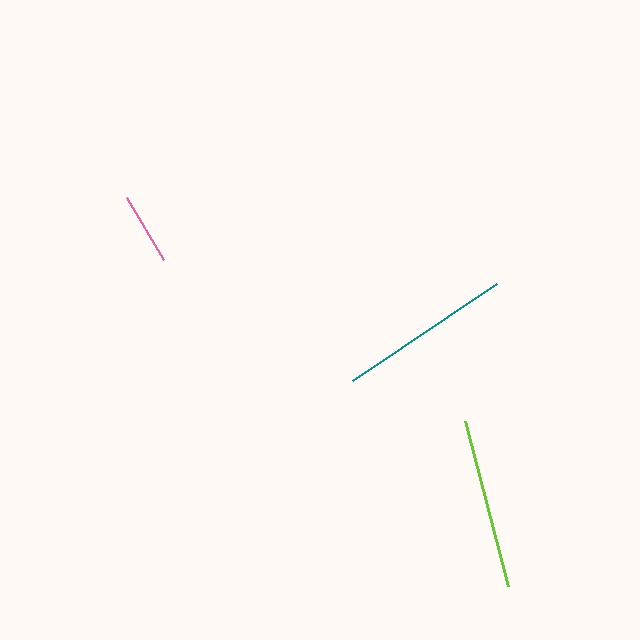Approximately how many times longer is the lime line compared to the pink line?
The lime line is approximately 2.3 times the length of the pink line.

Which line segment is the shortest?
The pink line is the shortest at approximately 73 pixels.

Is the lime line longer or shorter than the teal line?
The teal line is longer than the lime line.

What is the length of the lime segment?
The lime segment is approximately 170 pixels long.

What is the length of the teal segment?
The teal segment is approximately 174 pixels long.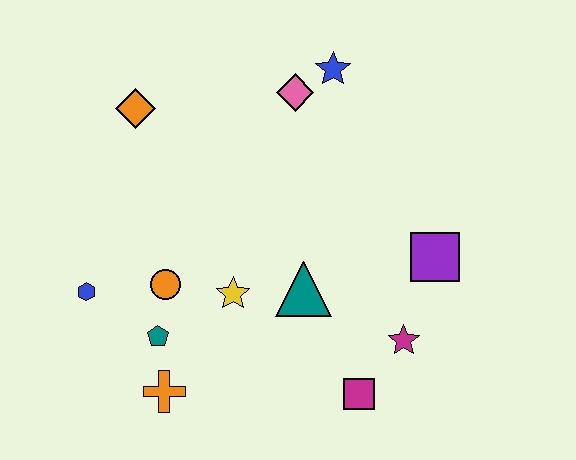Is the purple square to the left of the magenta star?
No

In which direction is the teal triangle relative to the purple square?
The teal triangle is to the left of the purple square.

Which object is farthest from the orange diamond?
The magenta square is farthest from the orange diamond.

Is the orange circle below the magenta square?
No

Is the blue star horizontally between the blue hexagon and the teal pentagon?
No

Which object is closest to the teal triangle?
The yellow star is closest to the teal triangle.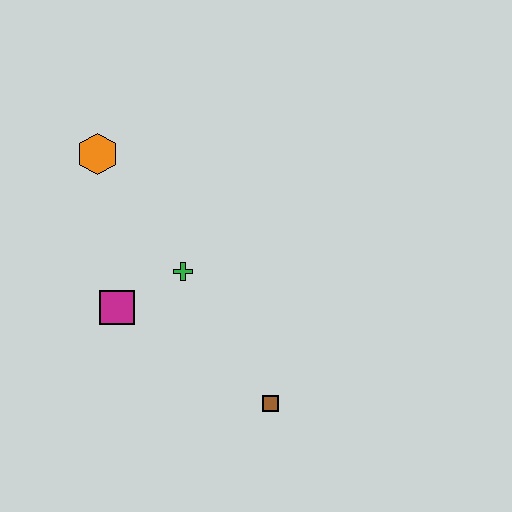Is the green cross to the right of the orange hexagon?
Yes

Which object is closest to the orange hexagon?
The green cross is closest to the orange hexagon.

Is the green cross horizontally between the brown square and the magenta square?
Yes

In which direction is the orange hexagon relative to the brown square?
The orange hexagon is above the brown square.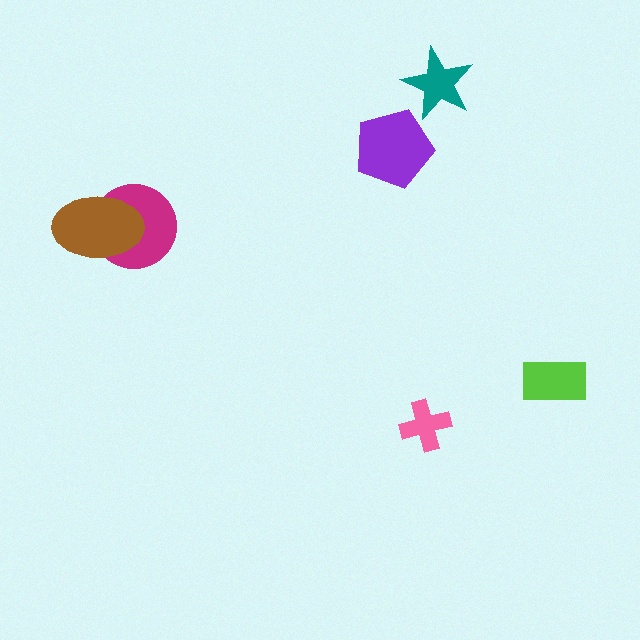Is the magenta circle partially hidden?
Yes, it is partially covered by another shape.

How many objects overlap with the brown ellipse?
1 object overlaps with the brown ellipse.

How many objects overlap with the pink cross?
0 objects overlap with the pink cross.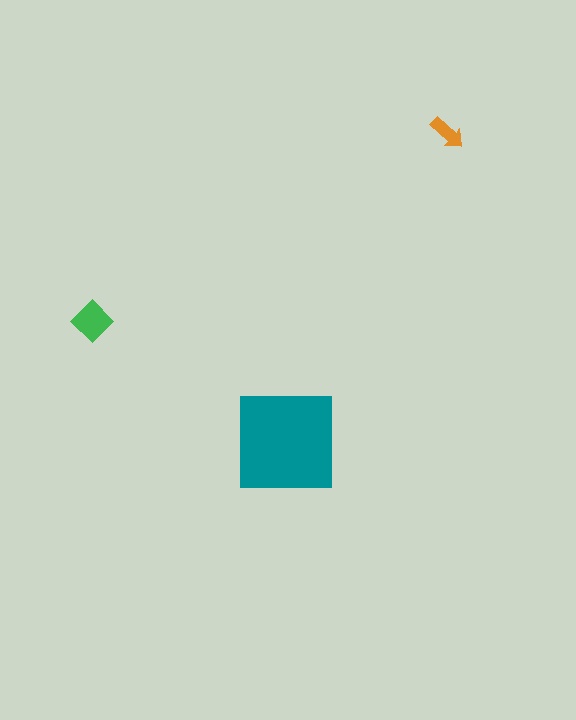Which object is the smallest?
The orange arrow.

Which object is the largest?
The teal square.